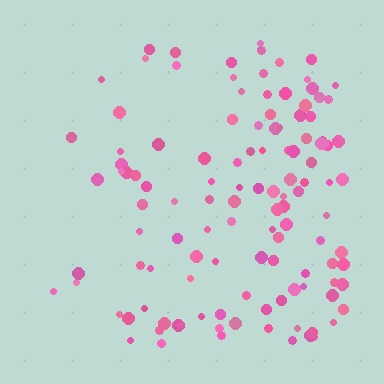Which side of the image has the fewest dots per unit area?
The left.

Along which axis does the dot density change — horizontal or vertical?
Horizontal.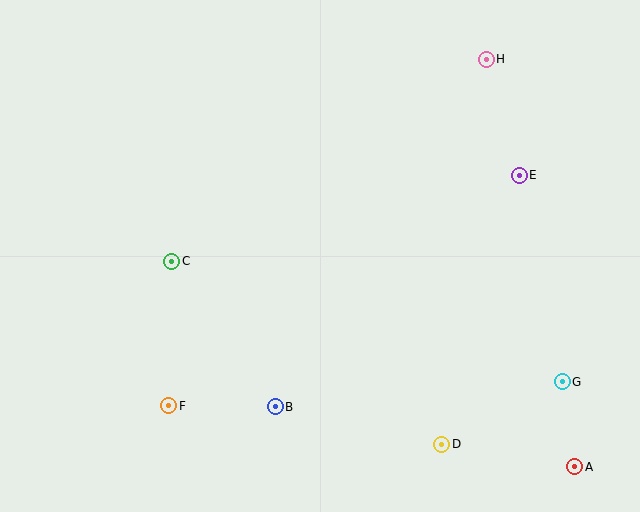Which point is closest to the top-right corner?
Point H is closest to the top-right corner.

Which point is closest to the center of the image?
Point C at (172, 261) is closest to the center.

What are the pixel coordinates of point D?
Point D is at (442, 444).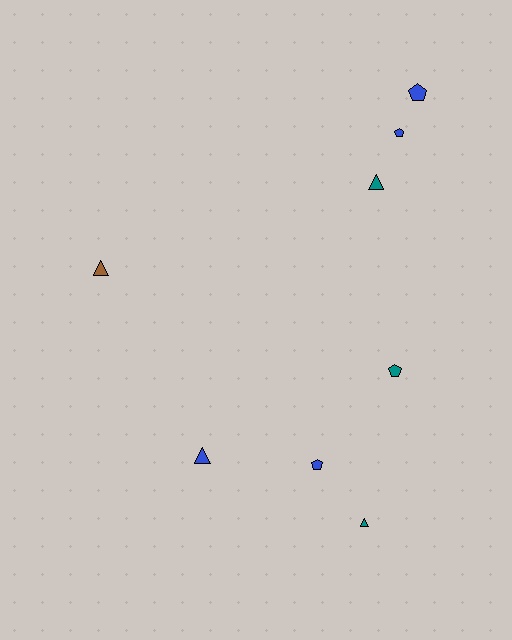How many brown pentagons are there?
There are no brown pentagons.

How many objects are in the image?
There are 8 objects.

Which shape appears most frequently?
Triangle, with 4 objects.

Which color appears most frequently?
Blue, with 4 objects.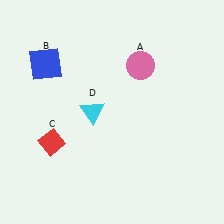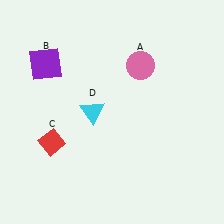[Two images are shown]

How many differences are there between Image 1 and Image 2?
There is 1 difference between the two images.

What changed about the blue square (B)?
In Image 1, B is blue. In Image 2, it changed to purple.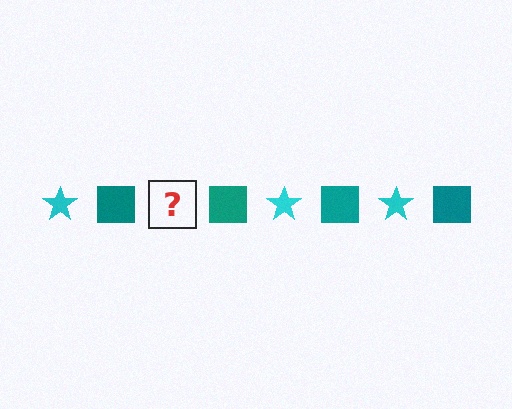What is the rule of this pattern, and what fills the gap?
The rule is that the pattern alternates between cyan star and teal square. The gap should be filled with a cyan star.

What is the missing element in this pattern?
The missing element is a cyan star.